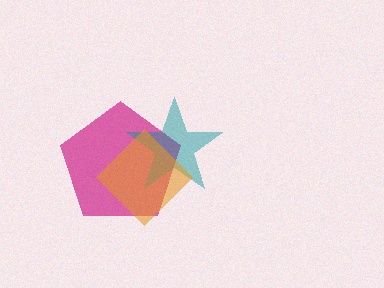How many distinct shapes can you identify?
There are 3 distinct shapes: a magenta pentagon, a teal star, an orange diamond.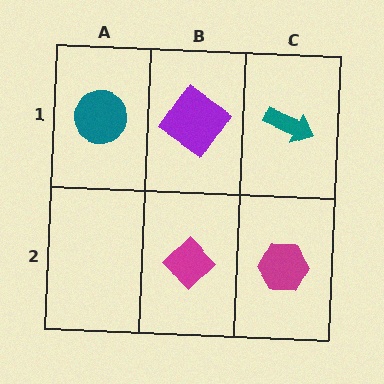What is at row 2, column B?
A magenta diamond.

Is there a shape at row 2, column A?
No, that cell is empty.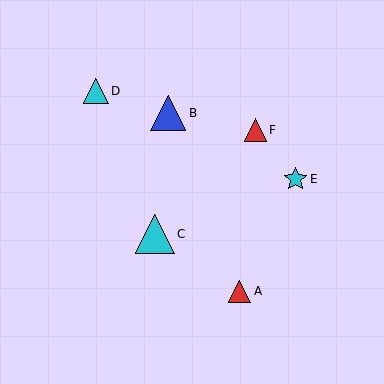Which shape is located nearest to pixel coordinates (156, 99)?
The blue triangle (labeled B) at (168, 113) is nearest to that location.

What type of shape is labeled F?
Shape F is a red triangle.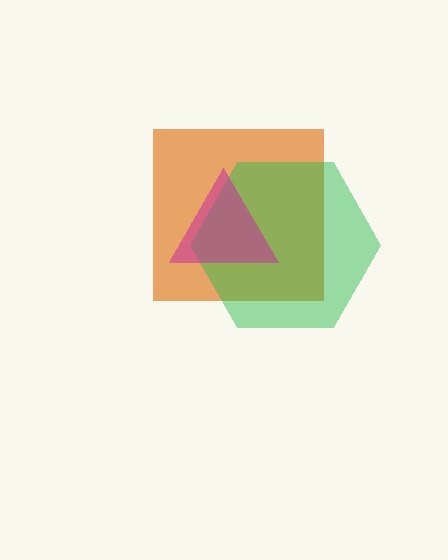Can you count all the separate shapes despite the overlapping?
Yes, there are 3 separate shapes.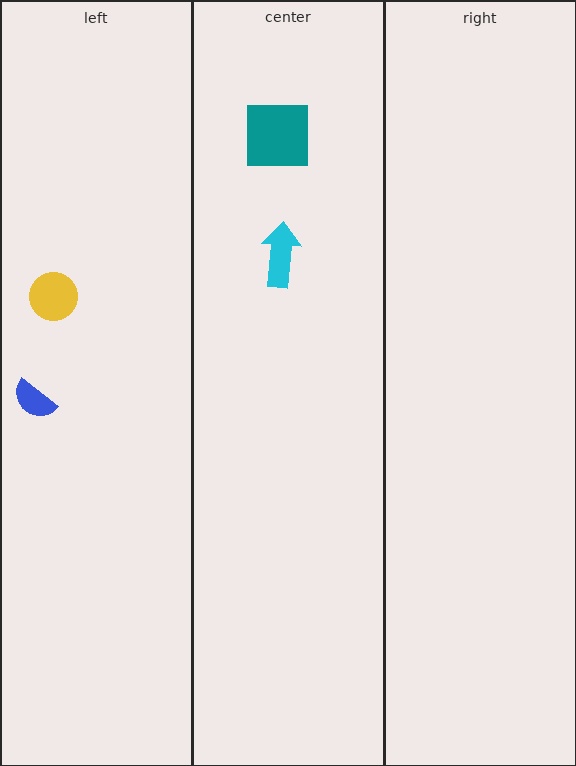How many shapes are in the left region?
2.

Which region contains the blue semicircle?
The left region.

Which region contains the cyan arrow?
The center region.